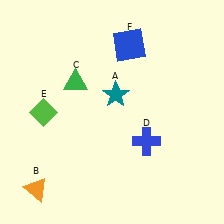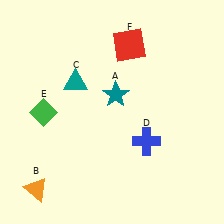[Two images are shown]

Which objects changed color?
C changed from green to teal. E changed from lime to green. F changed from blue to red.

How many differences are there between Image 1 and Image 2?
There are 3 differences between the two images.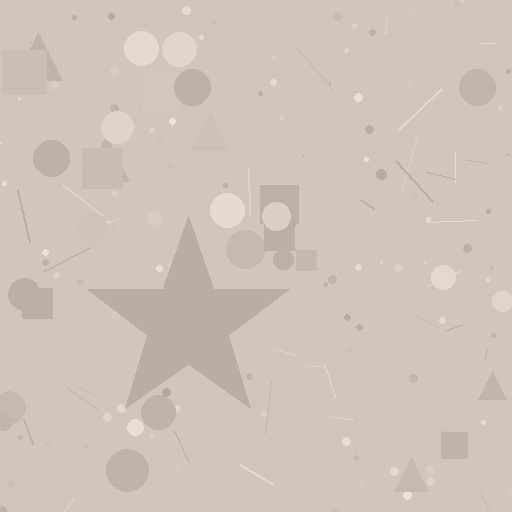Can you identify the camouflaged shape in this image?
The camouflaged shape is a star.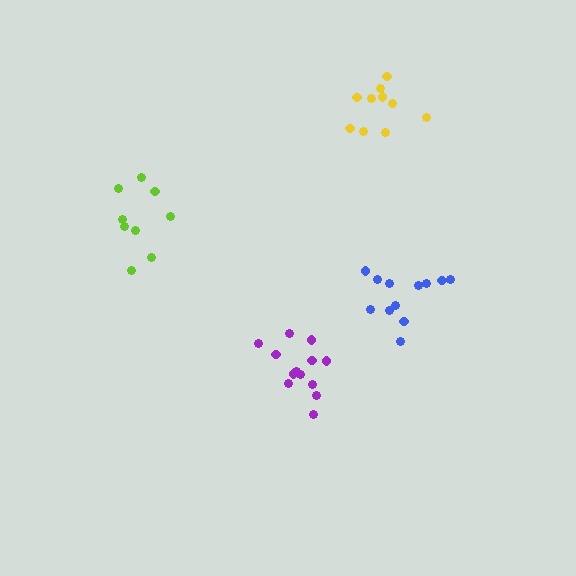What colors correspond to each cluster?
The clusters are colored: yellow, purple, lime, blue.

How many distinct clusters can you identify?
There are 4 distinct clusters.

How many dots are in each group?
Group 1: 10 dots, Group 2: 13 dots, Group 3: 9 dots, Group 4: 12 dots (44 total).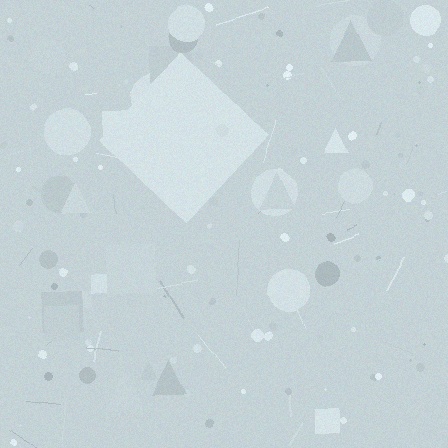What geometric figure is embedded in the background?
A diamond is embedded in the background.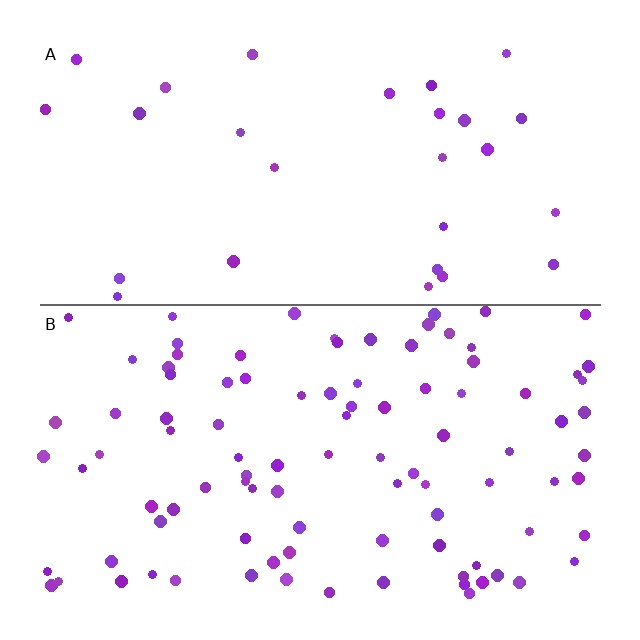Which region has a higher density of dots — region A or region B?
B (the bottom).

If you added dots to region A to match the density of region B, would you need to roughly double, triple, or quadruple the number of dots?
Approximately triple.